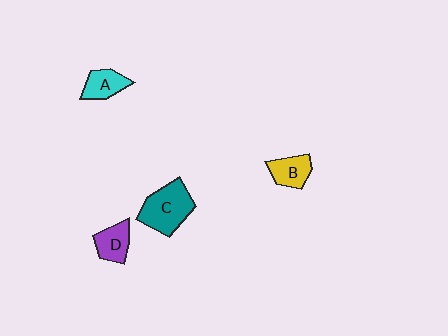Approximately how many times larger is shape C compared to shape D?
Approximately 1.8 times.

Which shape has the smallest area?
Shape A (cyan).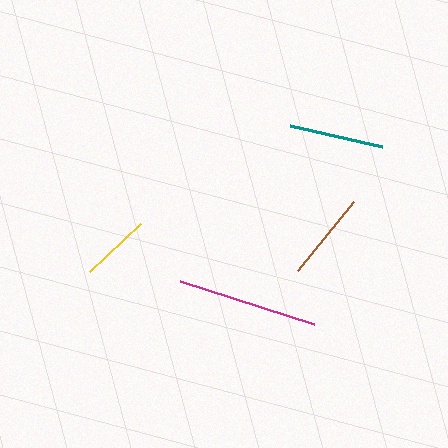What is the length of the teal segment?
The teal segment is approximately 94 pixels long.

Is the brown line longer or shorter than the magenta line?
The magenta line is longer than the brown line.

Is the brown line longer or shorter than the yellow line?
The brown line is longer than the yellow line.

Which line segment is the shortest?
The yellow line is the shortest at approximately 71 pixels.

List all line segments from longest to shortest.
From longest to shortest: magenta, teal, brown, yellow.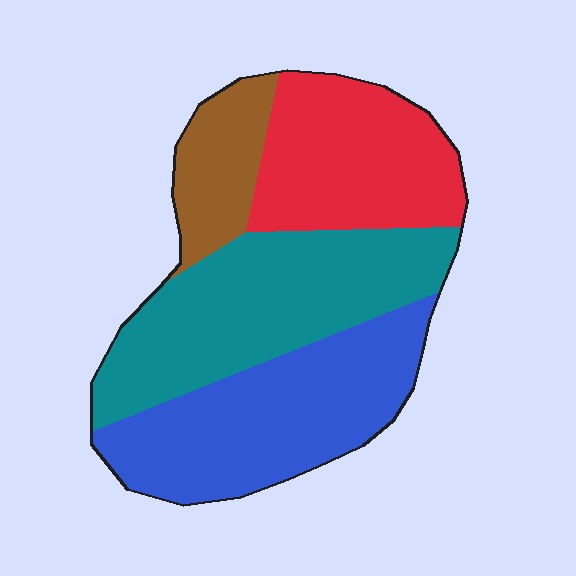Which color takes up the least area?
Brown, at roughly 10%.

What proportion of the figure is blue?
Blue covers around 30% of the figure.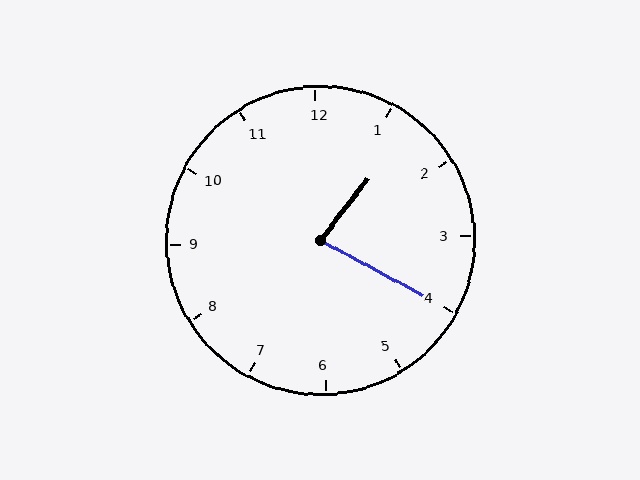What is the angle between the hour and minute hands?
Approximately 80 degrees.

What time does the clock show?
1:20.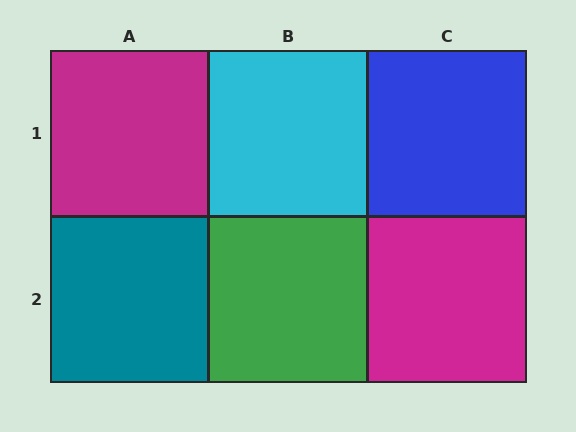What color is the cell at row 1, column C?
Blue.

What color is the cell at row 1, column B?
Cyan.